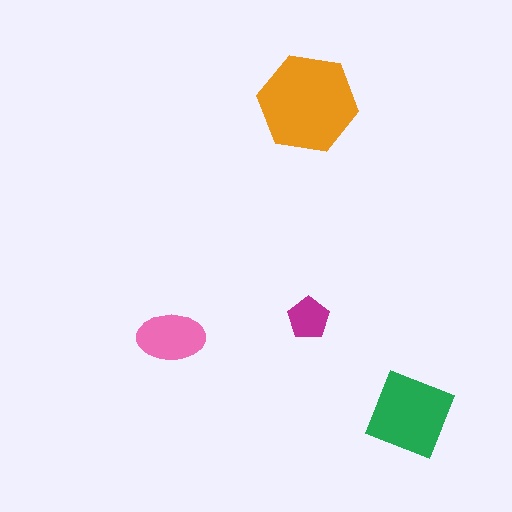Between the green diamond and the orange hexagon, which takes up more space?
The orange hexagon.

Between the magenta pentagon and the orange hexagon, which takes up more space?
The orange hexagon.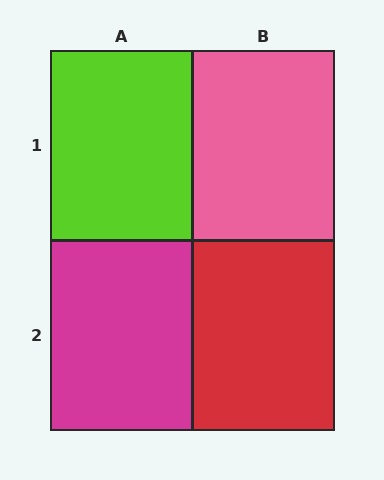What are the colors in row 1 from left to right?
Lime, pink.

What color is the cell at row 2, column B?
Red.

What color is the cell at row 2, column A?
Magenta.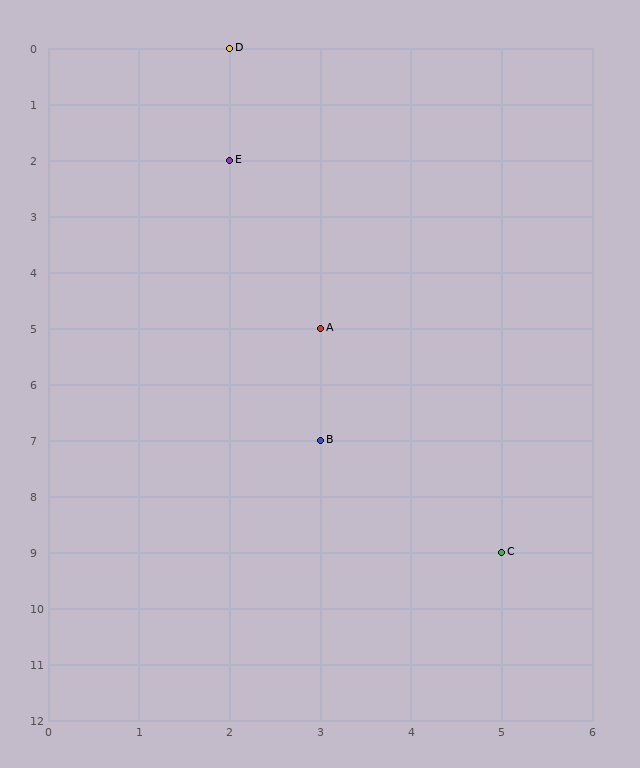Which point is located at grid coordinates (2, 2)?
Point E is at (2, 2).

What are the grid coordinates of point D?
Point D is at grid coordinates (2, 0).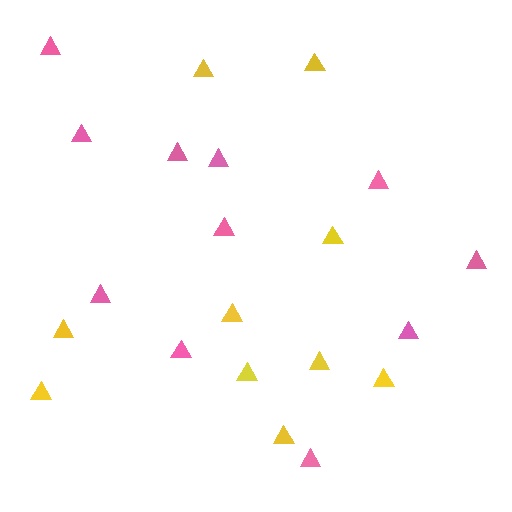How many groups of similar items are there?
There are 2 groups: one group of pink triangles (11) and one group of yellow triangles (10).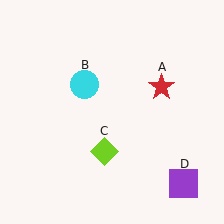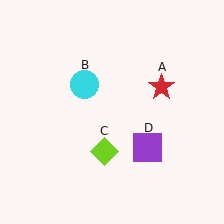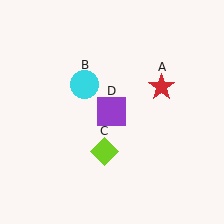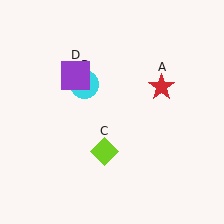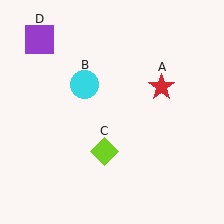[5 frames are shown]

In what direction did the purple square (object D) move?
The purple square (object D) moved up and to the left.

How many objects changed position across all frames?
1 object changed position: purple square (object D).